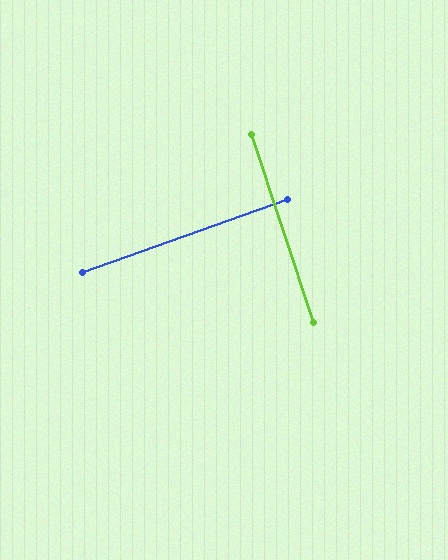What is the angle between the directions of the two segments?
Approximately 89 degrees.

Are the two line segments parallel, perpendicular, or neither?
Perpendicular — they meet at approximately 89°.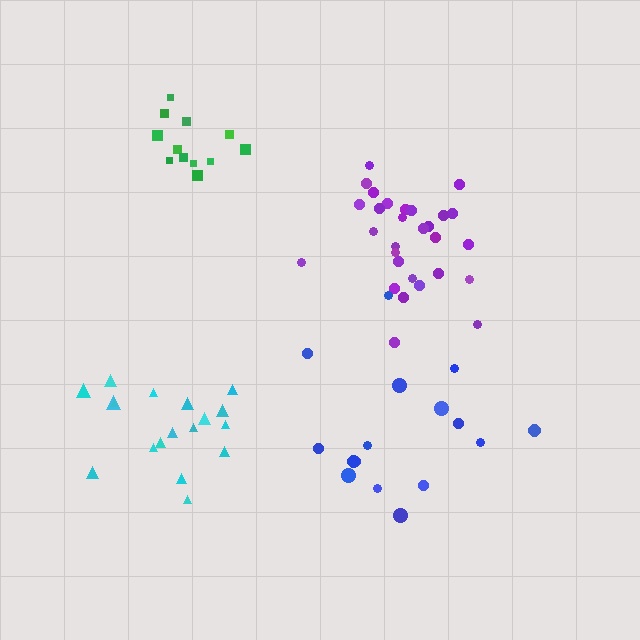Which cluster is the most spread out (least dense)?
Blue.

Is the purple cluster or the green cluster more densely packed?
Purple.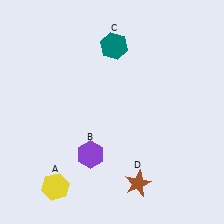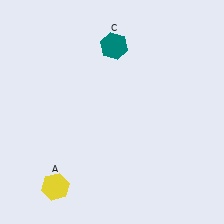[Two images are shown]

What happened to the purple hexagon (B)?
The purple hexagon (B) was removed in Image 2. It was in the bottom-left area of Image 1.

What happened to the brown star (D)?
The brown star (D) was removed in Image 2. It was in the bottom-right area of Image 1.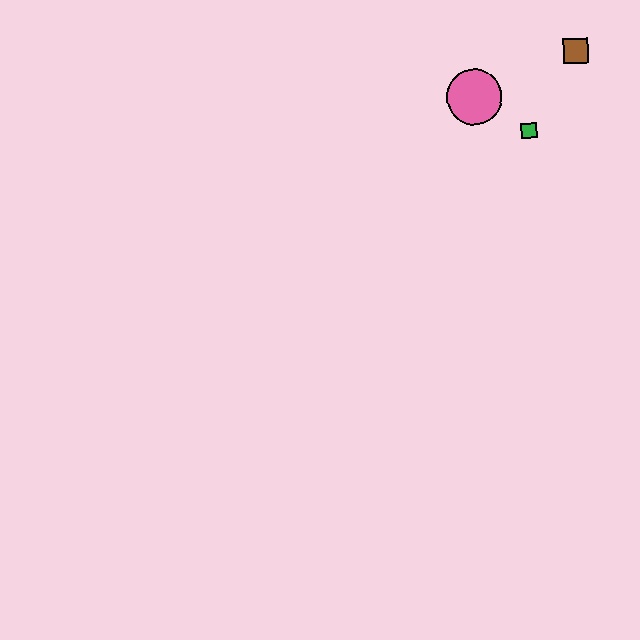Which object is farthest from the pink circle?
The brown square is farthest from the pink circle.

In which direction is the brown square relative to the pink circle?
The brown square is to the right of the pink circle.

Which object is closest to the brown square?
The green square is closest to the brown square.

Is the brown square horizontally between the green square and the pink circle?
No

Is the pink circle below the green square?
No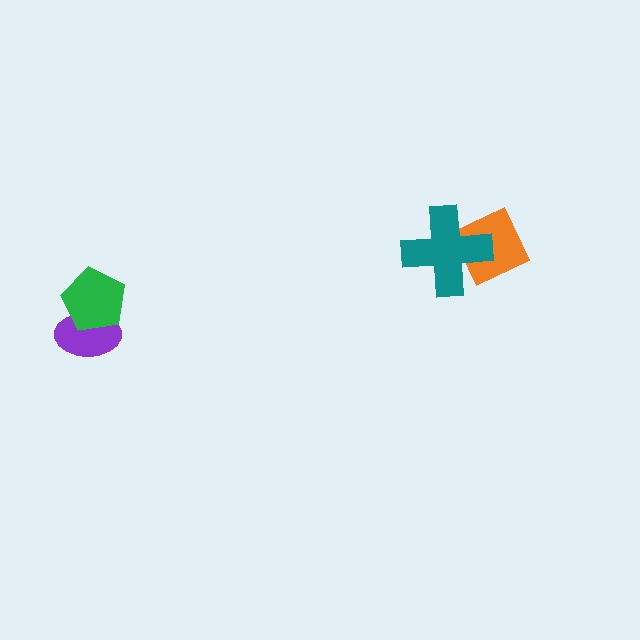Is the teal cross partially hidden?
No, no other shape covers it.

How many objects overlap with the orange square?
1 object overlaps with the orange square.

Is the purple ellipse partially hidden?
Yes, it is partially covered by another shape.